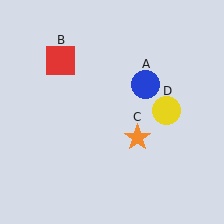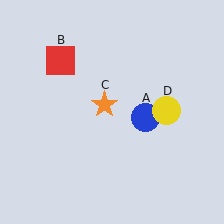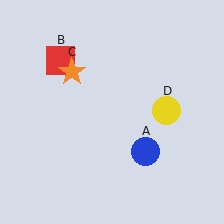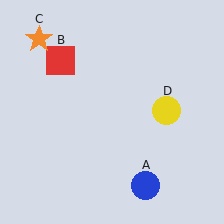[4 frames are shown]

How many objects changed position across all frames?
2 objects changed position: blue circle (object A), orange star (object C).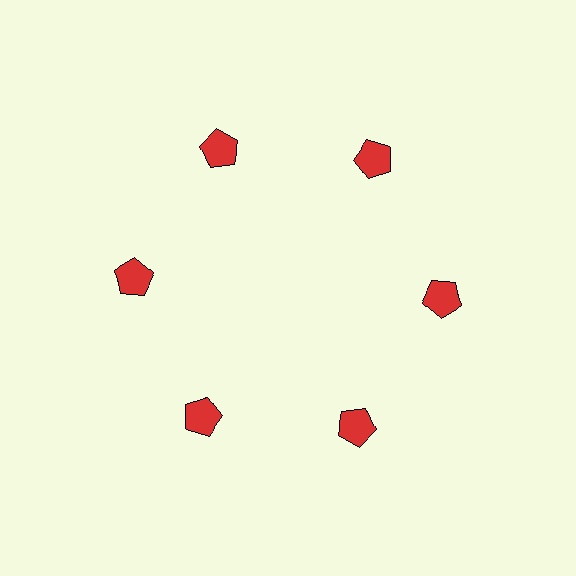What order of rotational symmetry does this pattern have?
This pattern has 6-fold rotational symmetry.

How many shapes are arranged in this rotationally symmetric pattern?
There are 6 shapes, arranged in 6 groups of 1.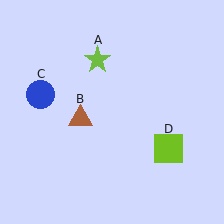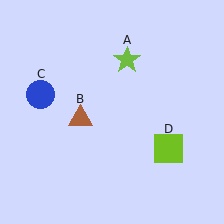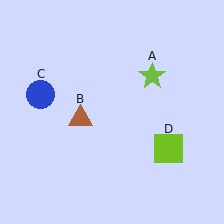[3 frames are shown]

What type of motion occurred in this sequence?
The lime star (object A) rotated clockwise around the center of the scene.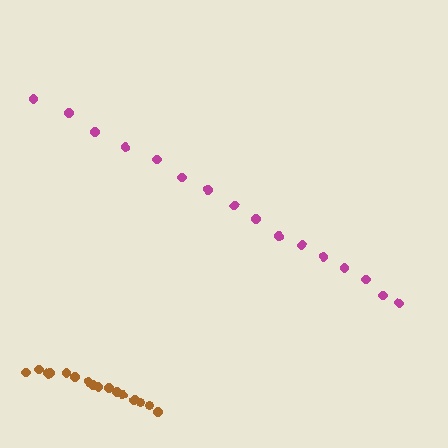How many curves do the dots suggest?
There are 2 distinct paths.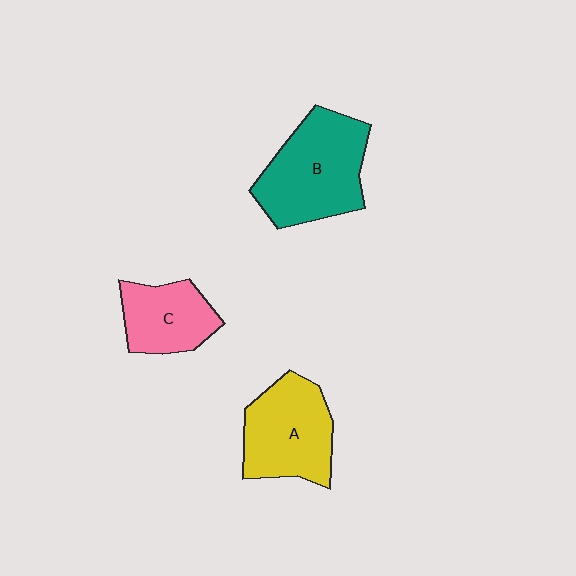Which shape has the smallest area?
Shape C (pink).